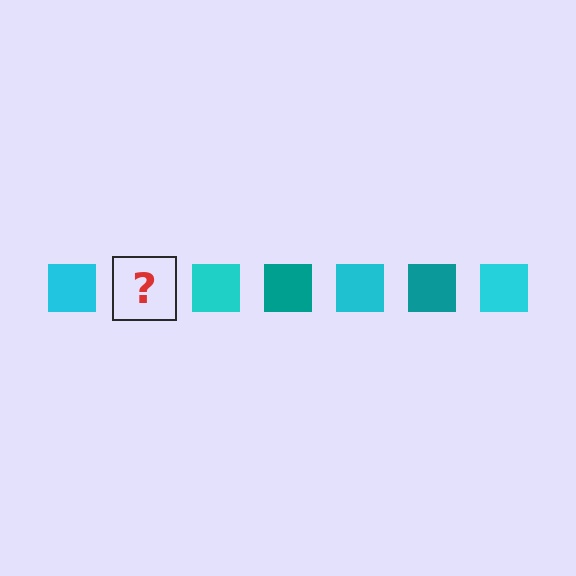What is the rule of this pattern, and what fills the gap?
The rule is that the pattern cycles through cyan, teal squares. The gap should be filled with a teal square.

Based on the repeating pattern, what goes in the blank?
The blank should be a teal square.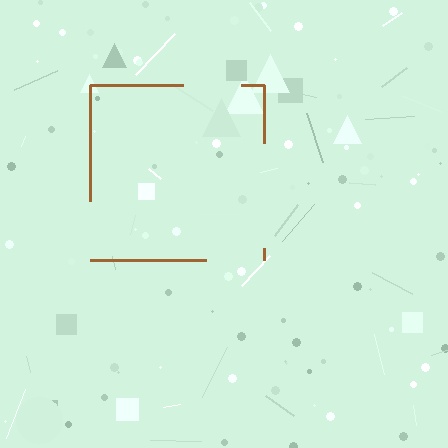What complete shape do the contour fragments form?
The contour fragments form a square.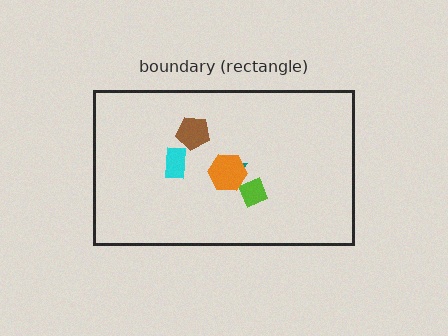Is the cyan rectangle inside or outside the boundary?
Inside.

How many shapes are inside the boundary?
5 inside, 0 outside.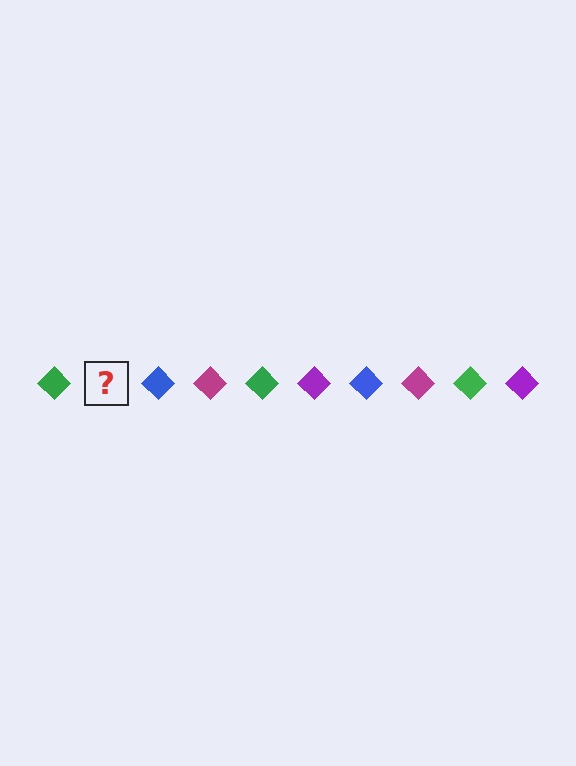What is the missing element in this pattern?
The missing element is a purple diamond.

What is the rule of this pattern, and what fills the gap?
The rule is that the pattern cycles through green, purple, blue, magenta diamonds. The gap should be filled with a purple diamond.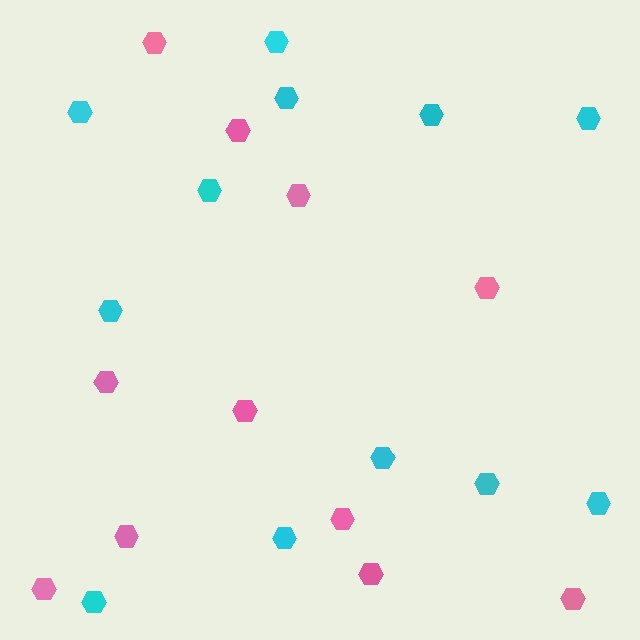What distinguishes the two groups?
There are 2 groups: one group of pink hexagons (11) and one group of cyan hexagons (12).